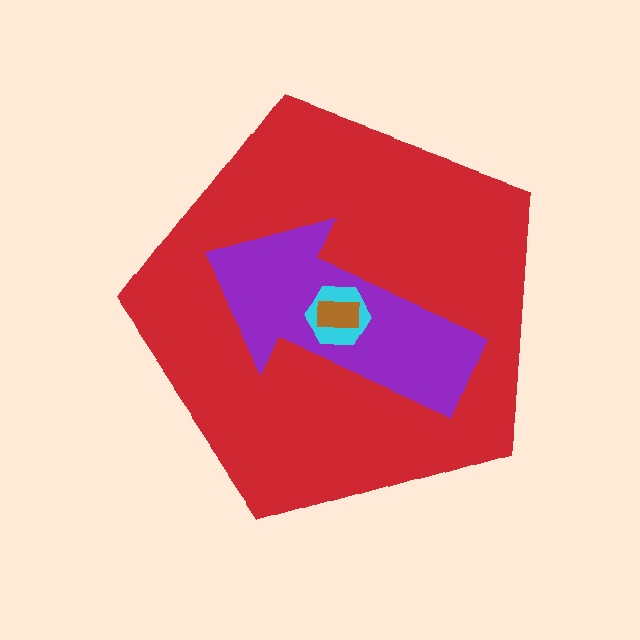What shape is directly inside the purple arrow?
The cyan hexagon.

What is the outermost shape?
The red pentagon.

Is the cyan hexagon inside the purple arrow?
Yes.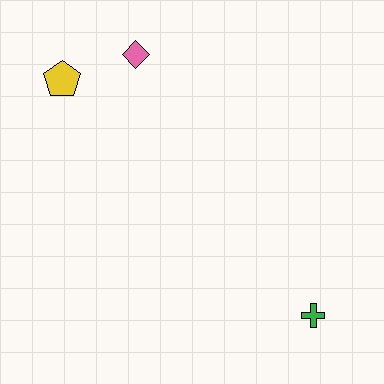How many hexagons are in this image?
There are no hexagons.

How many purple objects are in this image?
There are no purple objects.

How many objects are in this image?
There are 3 objects.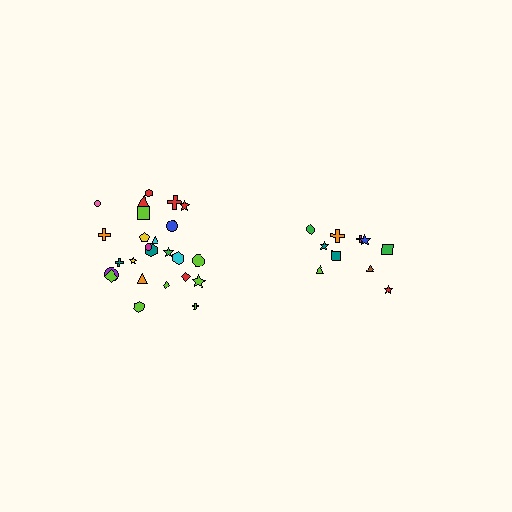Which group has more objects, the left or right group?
The left group.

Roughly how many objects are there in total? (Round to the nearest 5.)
Roughly 35 objects in total.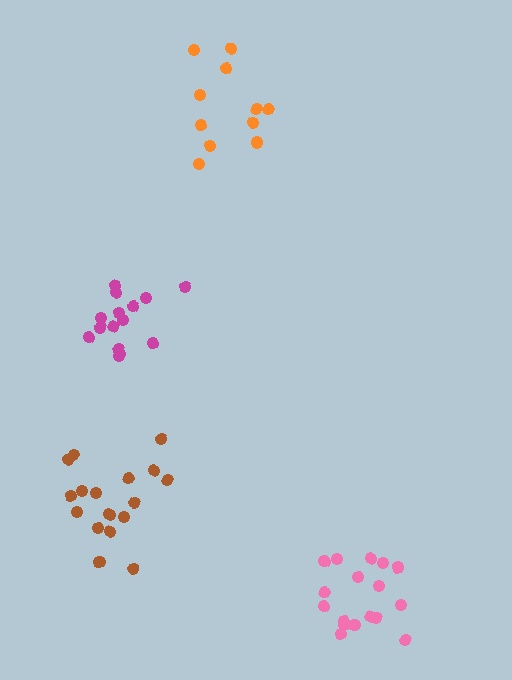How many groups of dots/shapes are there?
There are 4 groups.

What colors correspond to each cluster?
The clusters are colored: orange, magenta, brown, pink.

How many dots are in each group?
Group 1: 11 dots, Group 2: 15 dots, Group 3: 17 dots, Group 4: 17 dots (60 total).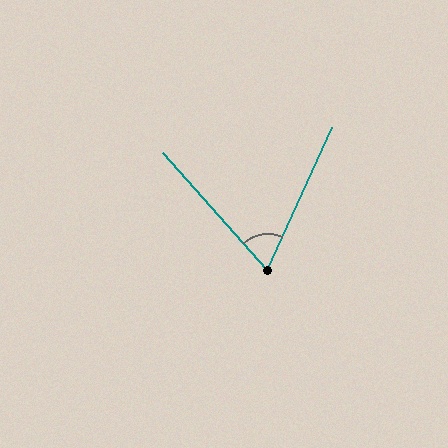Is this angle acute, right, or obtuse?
It is acute.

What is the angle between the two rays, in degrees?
Approximately 66 degrees.